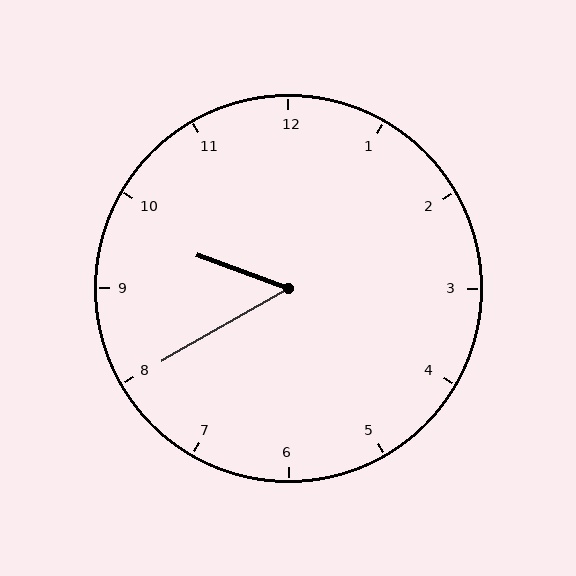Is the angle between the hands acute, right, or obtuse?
It is acute.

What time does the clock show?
9:40.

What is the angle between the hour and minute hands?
Approximately 50 degrees.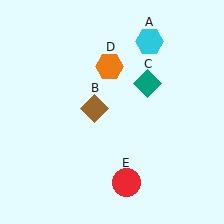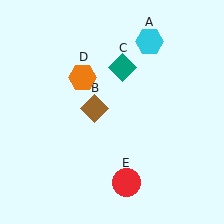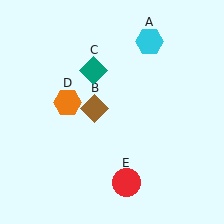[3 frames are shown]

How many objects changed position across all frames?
2 objects changed position: teal diamond (object C), orange hexagon (object D).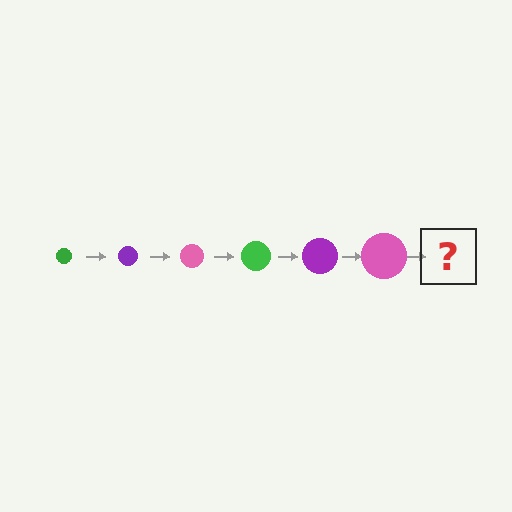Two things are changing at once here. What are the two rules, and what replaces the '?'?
The two rules are that the circle grows larger each step and the color cycles through green, purple, and pink. The '?' should be a green circle, larger than the previous one.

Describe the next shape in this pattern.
It should be a green circle, larger than the previous one.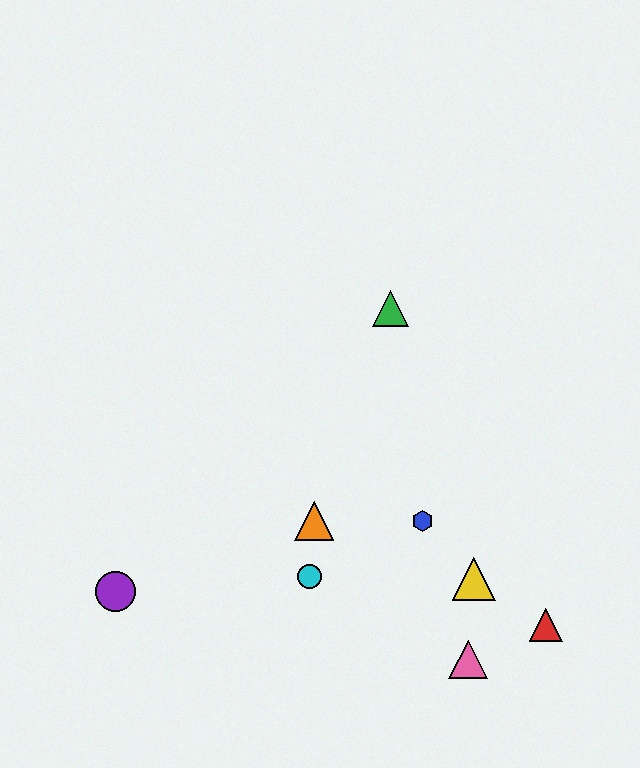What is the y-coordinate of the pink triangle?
The pink triangle is at y≈659.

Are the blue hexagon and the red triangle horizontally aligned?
No, the blue hexagon is at y≈521 and the red triangle is at y≈625.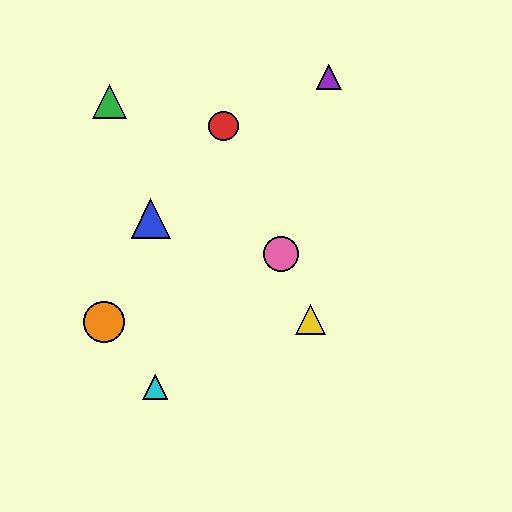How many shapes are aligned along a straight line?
3 shapes (the red circle, the yellow triangle, the pink circle) are aligned along a straight line.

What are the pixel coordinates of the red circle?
The red circle is at (223, 126).